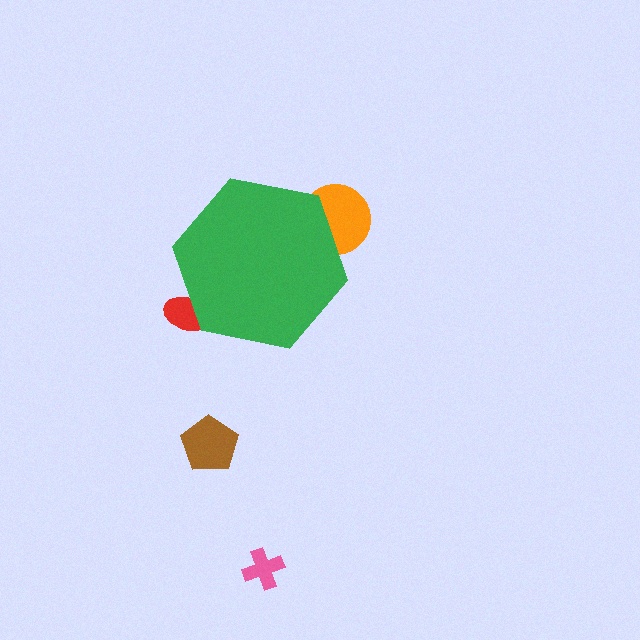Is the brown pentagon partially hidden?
No, the brown pentagon is fully visible.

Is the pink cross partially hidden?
No, the pink cross is fully visible.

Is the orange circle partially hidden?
Yes, the orange circle is partially hidden behind the green hexagon.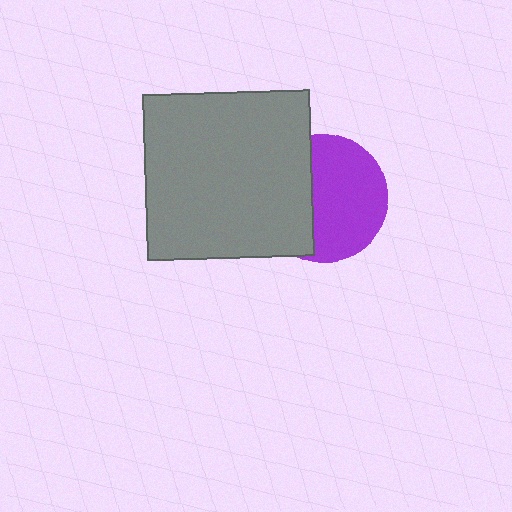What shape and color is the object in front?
The object in front is a gray square.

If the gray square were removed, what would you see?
You would see the complete purple circle.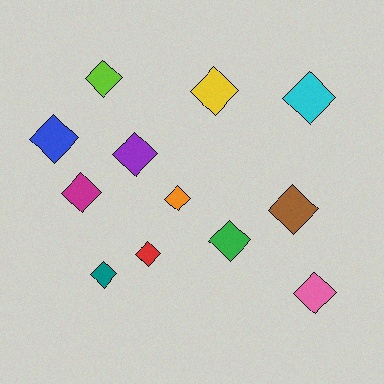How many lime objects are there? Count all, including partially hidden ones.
There is 1 lime object.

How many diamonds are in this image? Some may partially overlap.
There are 12 diamonds.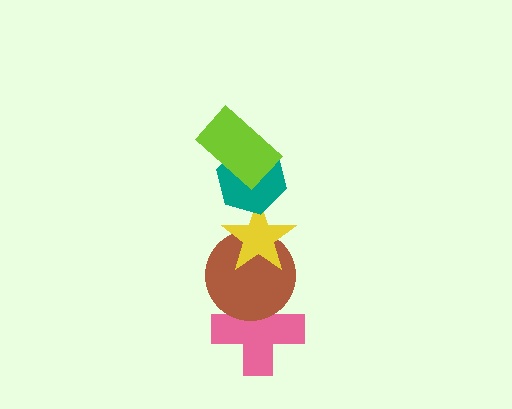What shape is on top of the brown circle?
The yellow star is on top of the brown circle.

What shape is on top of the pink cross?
The brown circle is on top of the pink cross.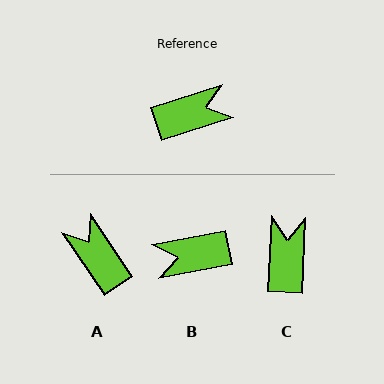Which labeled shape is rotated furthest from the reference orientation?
B, about 173 degrees away.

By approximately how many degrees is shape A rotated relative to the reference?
Approximately 106 degrees counter-clockwise.